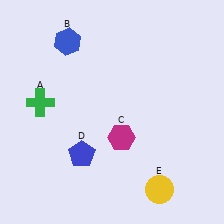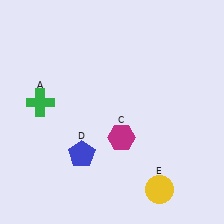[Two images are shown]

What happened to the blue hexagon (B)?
The blue hexagon (B) was removed in Image 2. It was in the top-left area of Image 1.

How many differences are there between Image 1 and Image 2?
There is 1 difference between the two images.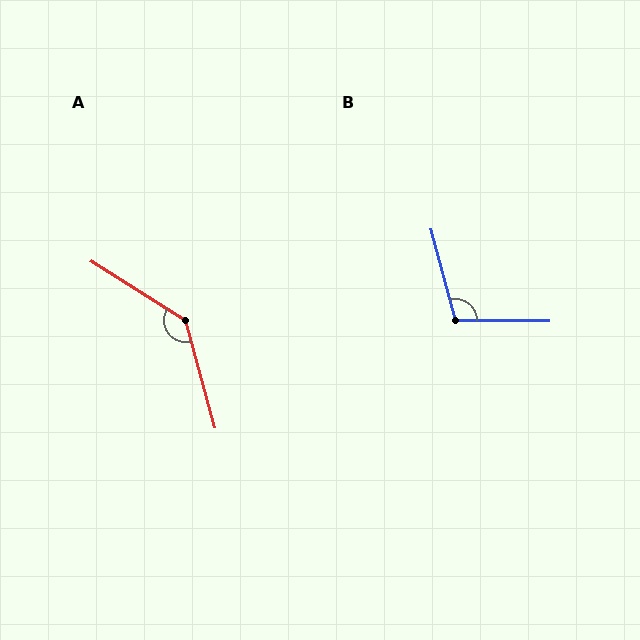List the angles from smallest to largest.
B (105°), A (137°).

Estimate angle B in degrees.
Approximately 105 degrees.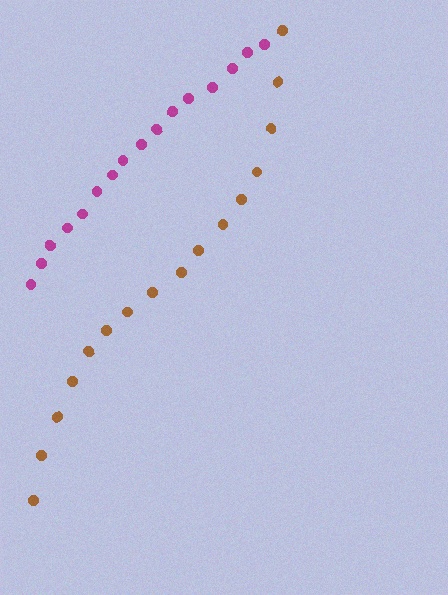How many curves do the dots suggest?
There are 2 distinct paths.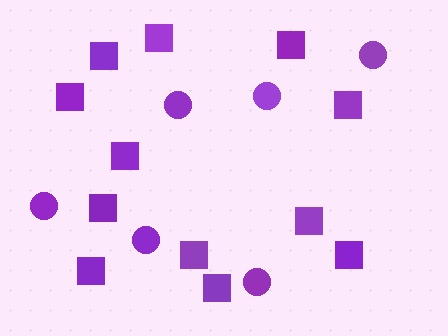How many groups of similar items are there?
There are 2 groups: one group of squares (12) and one group of circles (6).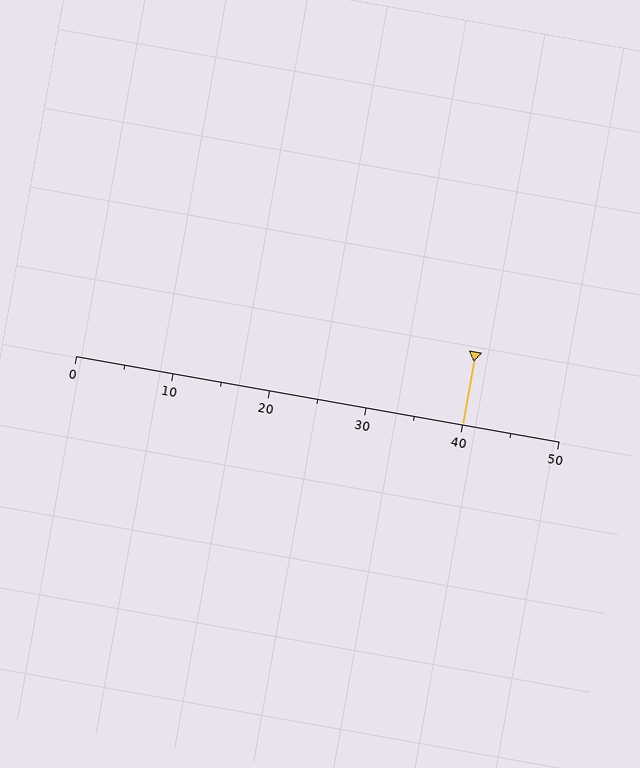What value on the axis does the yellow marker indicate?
The marker indicates approximately 40.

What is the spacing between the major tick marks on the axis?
The major ticks are spaced 10 apart.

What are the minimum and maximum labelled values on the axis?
The axis runs from 0 to 50.